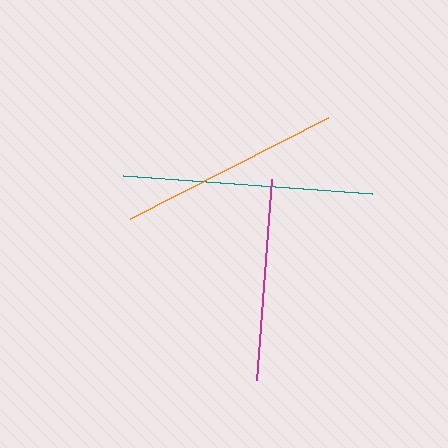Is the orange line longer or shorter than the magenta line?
The orange line is longer than the magenta line.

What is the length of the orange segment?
The orange segment is approximately 223 pixels long.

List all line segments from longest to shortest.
From longest to shortest: teal, orange, magenta.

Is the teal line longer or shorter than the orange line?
The teal line is longer than the orange line.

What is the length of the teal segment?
The teal segment is approximately 250 pixels long.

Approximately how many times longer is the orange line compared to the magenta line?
The orange line is approximately 1.1 times the length of the magenta line.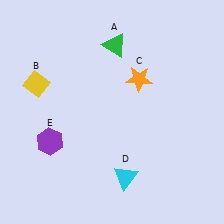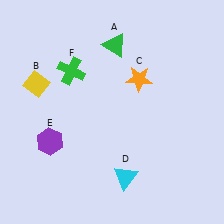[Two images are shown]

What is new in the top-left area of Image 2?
A green cross (F) was added in the top-left area of Image 2.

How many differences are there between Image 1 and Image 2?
There is 1 difference between the two images.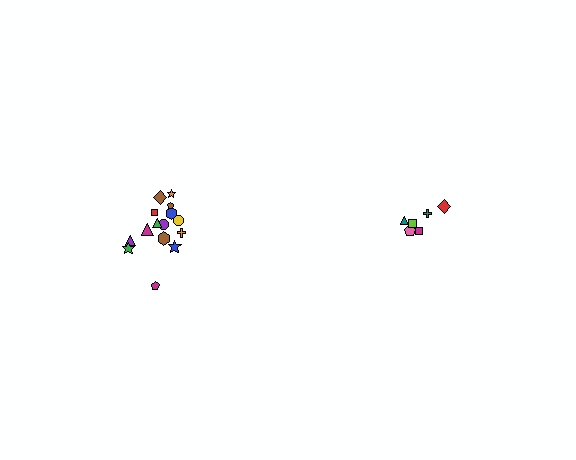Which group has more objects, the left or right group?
The left group.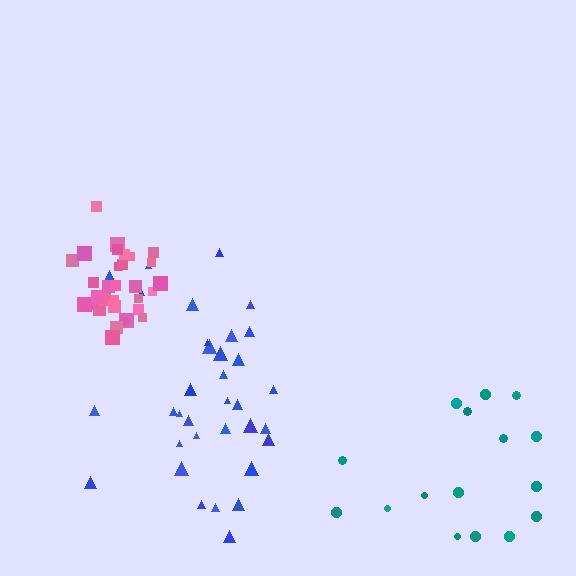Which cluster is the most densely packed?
Pink.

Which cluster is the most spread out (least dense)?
Teal.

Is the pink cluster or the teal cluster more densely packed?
Pink.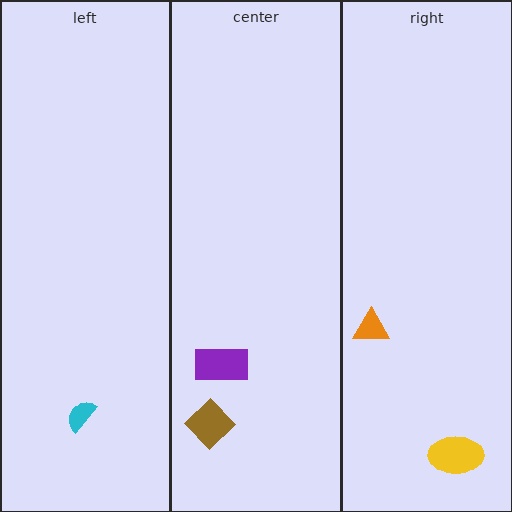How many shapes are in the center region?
2.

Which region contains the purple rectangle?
The center region.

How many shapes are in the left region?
1.